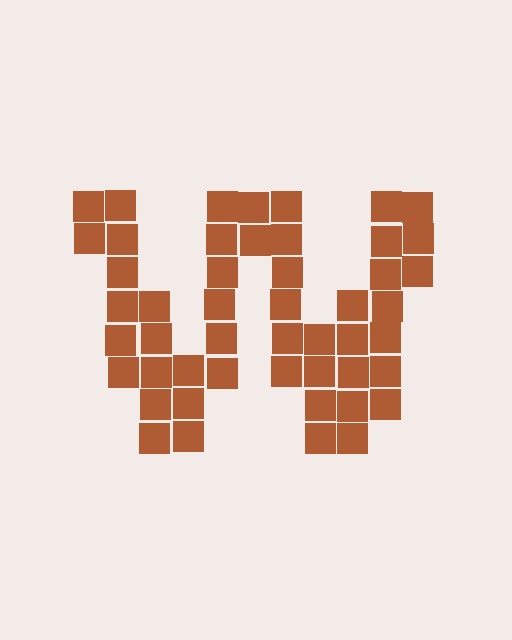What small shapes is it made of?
It is made of small squares.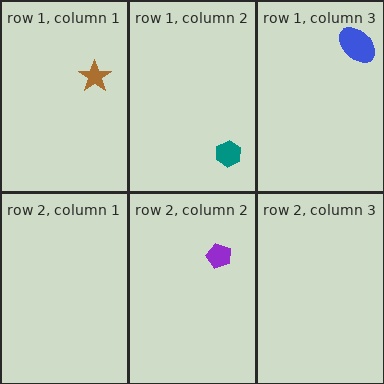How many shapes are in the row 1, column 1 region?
1.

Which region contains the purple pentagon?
The row 2, column 2 region.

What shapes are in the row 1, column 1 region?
The brown star.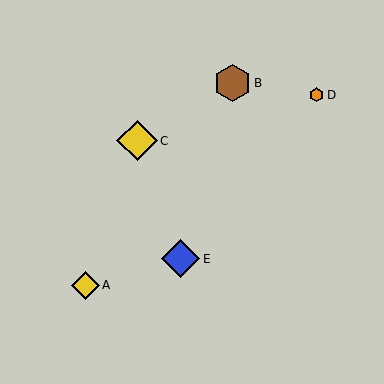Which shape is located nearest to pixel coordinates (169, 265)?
The blue diamond (labeled E) at (181, 259) is nearest to that location.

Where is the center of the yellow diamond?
The center of the yellow diamond is at (85, 285).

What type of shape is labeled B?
Shape B is a brown hexagon.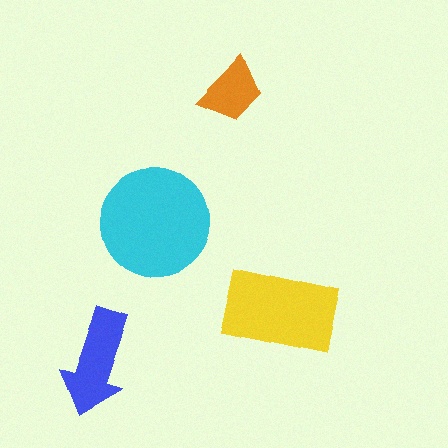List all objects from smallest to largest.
The orange trapezoid, the blue arrow, the yellow rectangle, the cyan circle.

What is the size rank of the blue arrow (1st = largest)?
3rd.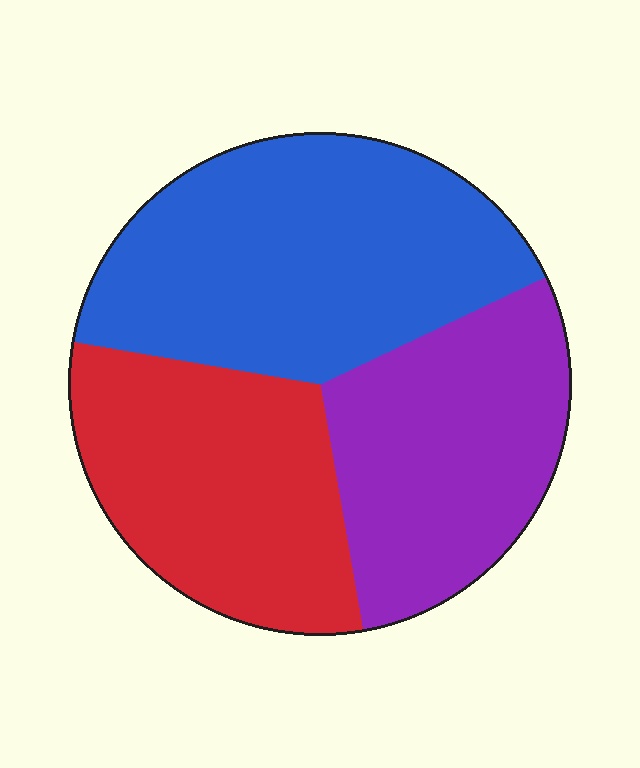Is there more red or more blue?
Blue.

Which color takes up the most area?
Blue, at roughly 40%.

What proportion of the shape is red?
Red takes up about one third (1/3) of the shape.